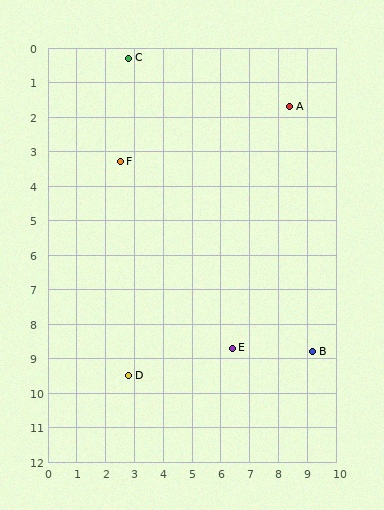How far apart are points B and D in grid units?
Points B and D are about 6.4 grid units apart.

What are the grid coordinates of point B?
Point B is at approximately (9.2, 8.8).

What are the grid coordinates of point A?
Point A is at approximately (8.4, 1.7).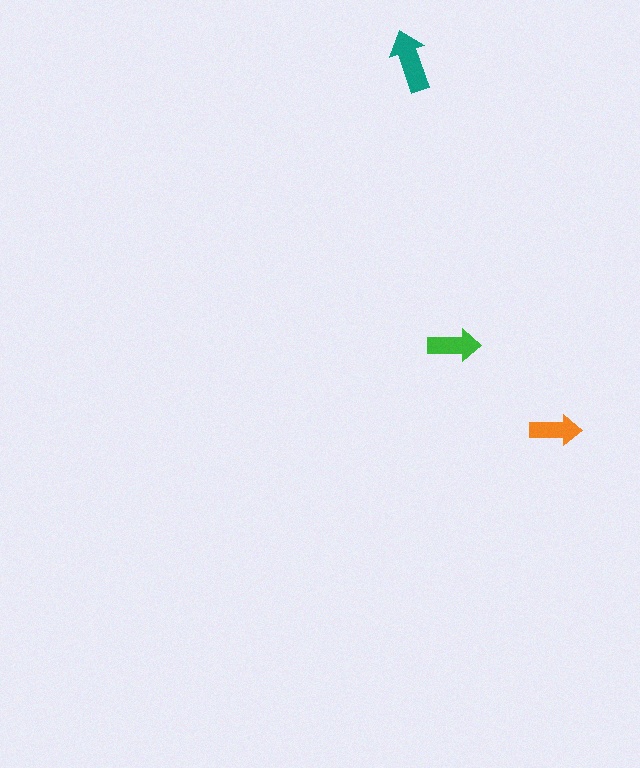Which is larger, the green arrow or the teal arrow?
The teal one.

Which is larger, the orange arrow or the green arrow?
The green one.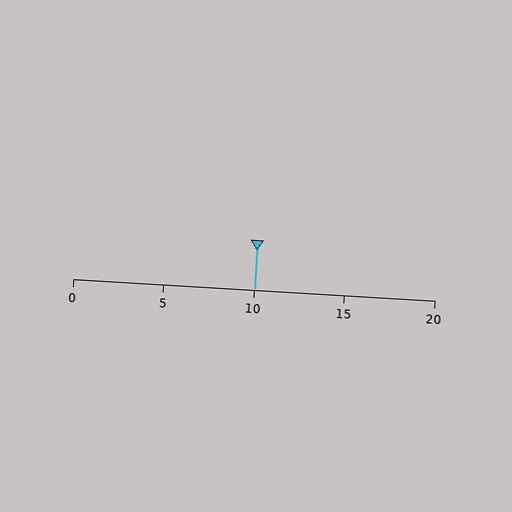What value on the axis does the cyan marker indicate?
The marker indicates approximately 10.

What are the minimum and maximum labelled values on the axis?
The axis runs from 0 to 20.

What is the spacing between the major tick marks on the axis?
The major ticks are spaced 5 apart.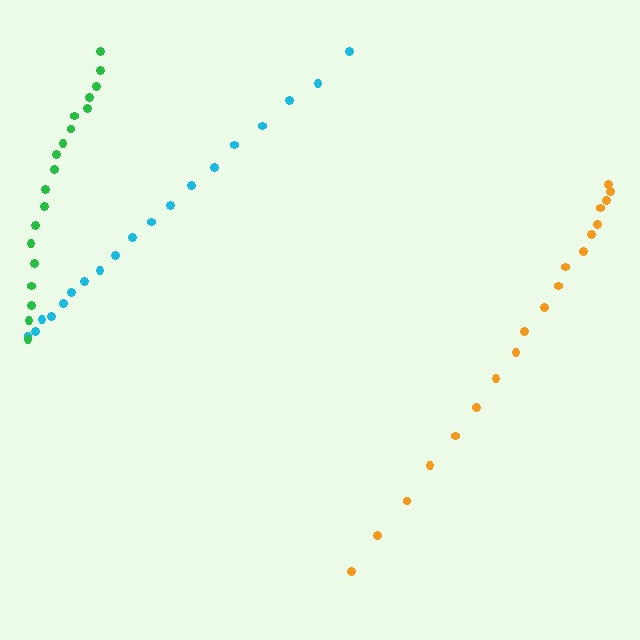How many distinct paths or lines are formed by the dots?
There are 3 distinct paths.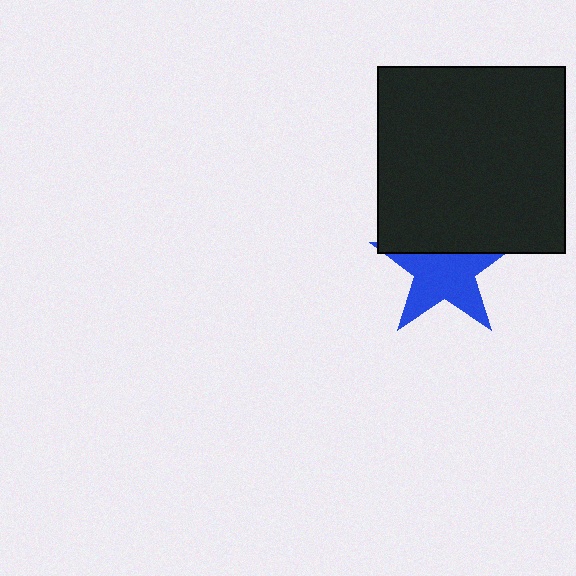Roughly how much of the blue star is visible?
About half of it is visible (roughly 64%).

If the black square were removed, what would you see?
You would see the complete blue star.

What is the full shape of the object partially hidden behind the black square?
The partially hidden object is a blue star.